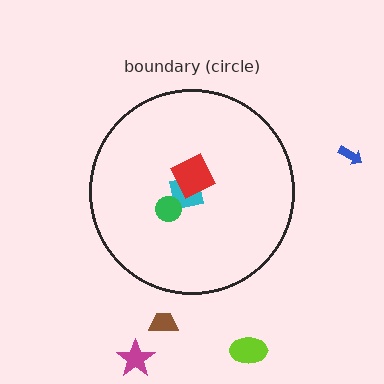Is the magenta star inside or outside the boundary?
Outside.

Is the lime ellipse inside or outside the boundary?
Outside.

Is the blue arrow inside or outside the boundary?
Outside.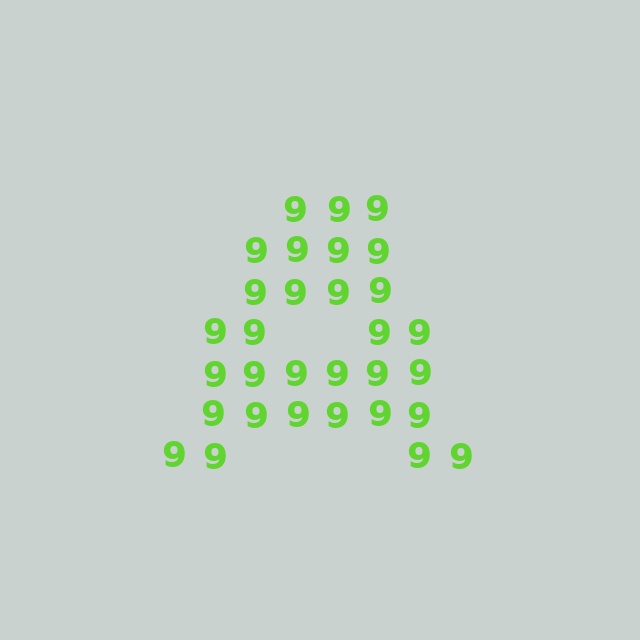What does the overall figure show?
The overall figure shows the letter A.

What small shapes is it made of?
It is made of small digit 9's.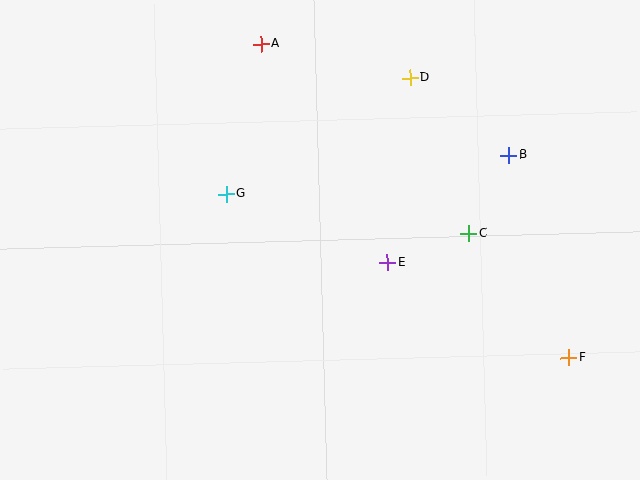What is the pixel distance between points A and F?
The distance between A and F is 439 pixels.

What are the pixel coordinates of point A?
Point A is at (261, 44).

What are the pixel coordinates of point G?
Point G is at (226, 194).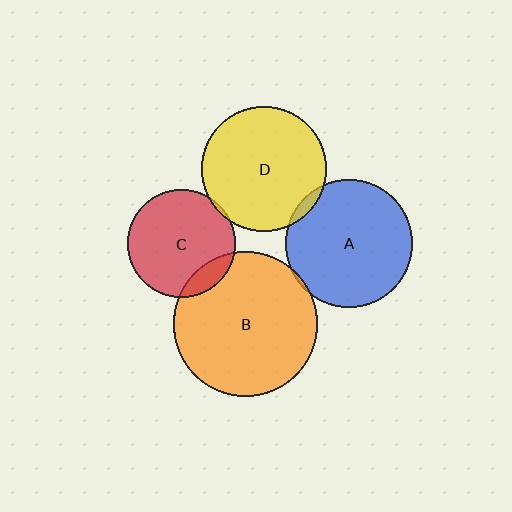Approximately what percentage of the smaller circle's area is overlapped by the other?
Approximately 5%.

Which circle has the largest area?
Circle B (orange).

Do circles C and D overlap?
Yes.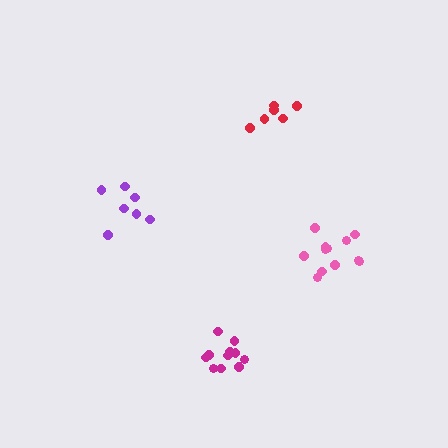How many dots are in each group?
Group 1: 6 dots, Group 2: 11 dots, Group 3: 7 dots, Group 4: 12 dots (36 total).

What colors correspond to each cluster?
The clusters are colored: red, magenta, purple, pink.